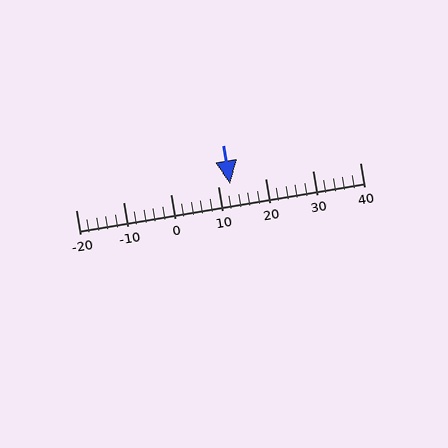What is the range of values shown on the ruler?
The ruler shows values from -20 to 40.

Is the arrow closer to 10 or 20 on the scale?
The arrow is closer to 10.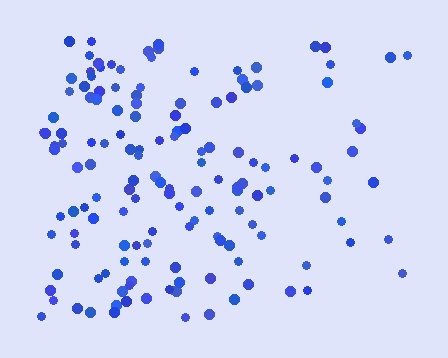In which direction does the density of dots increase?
From right to left, with the left side densest.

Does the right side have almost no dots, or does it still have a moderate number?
Still a moderate number, just noticeably fewer than the left.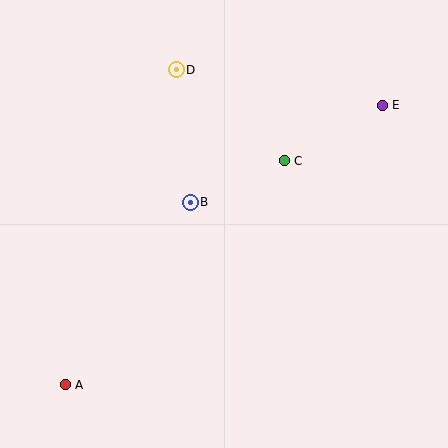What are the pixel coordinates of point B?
Point B is at (190, 202).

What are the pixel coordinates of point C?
Point C is at (284, 161).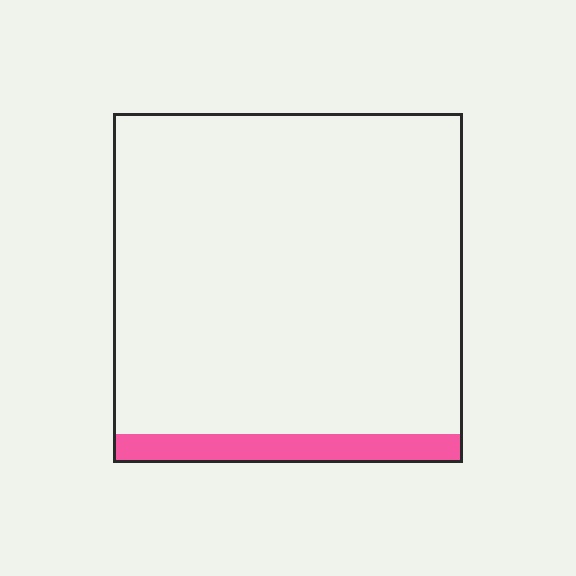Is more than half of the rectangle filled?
No.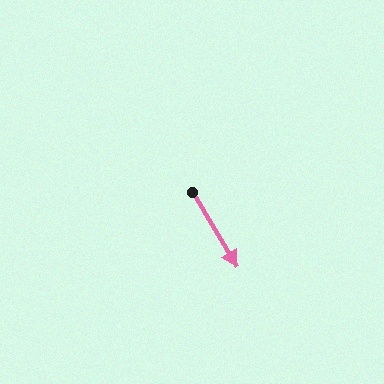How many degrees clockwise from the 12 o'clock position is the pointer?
Approximately 149 degrees.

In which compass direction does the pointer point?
Southeast.